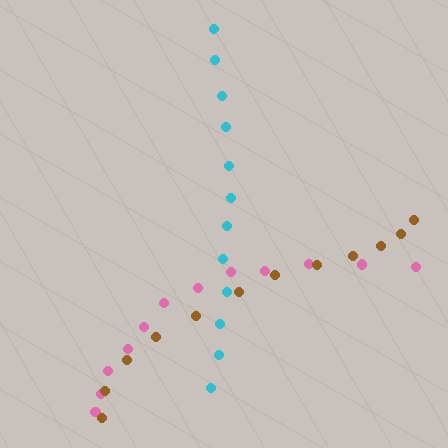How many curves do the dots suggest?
There are 3 distinct paths.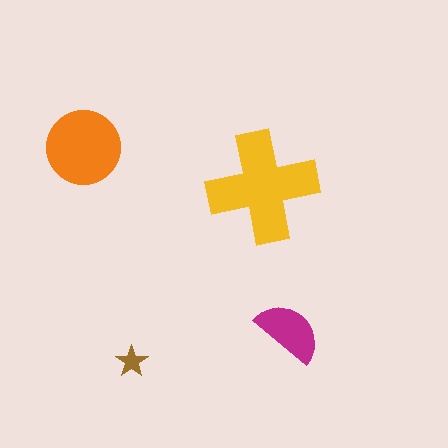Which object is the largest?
The yellow cross.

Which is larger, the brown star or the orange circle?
The orange circle.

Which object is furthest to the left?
The orange circle is leftmost.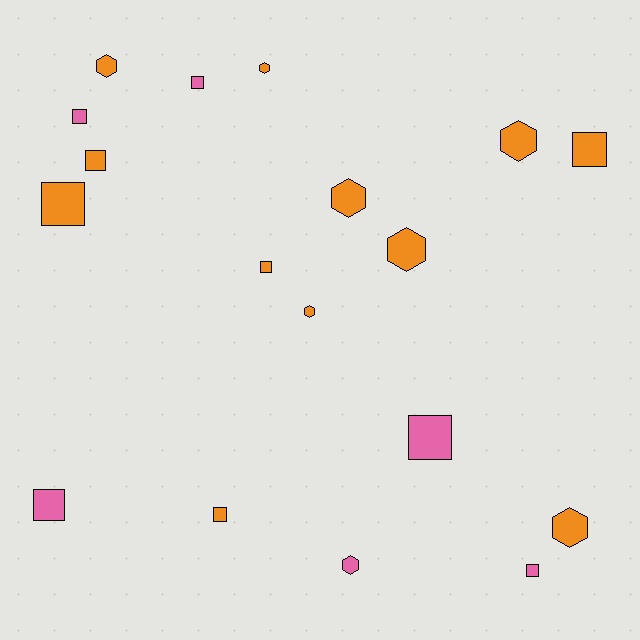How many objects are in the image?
There are 18 objects.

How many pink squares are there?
There are 5 pink squares.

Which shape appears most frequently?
Square, with 10 objects.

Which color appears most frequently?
Orange, with 12 objects.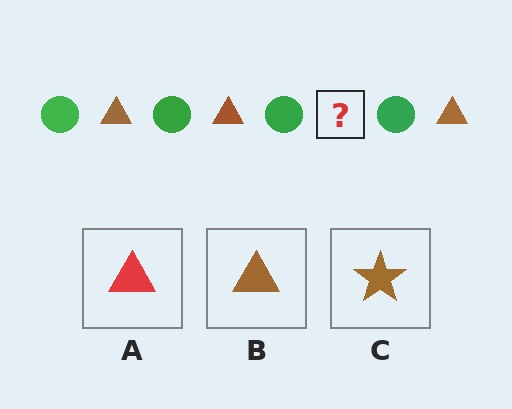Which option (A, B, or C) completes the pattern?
B.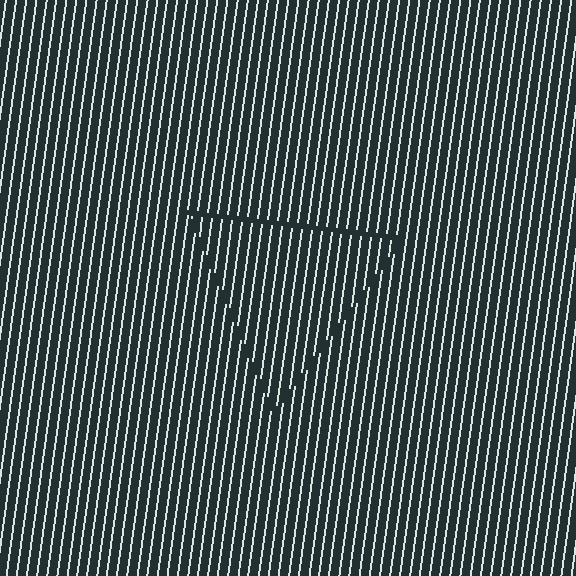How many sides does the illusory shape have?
3 sides — the line-ends trace a triangle.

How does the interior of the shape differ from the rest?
The interior of the shape contains the same grating, shifted by half a period — the contour is defined by the phase discontinuity where line-ends from the inner and outer gratings abut.